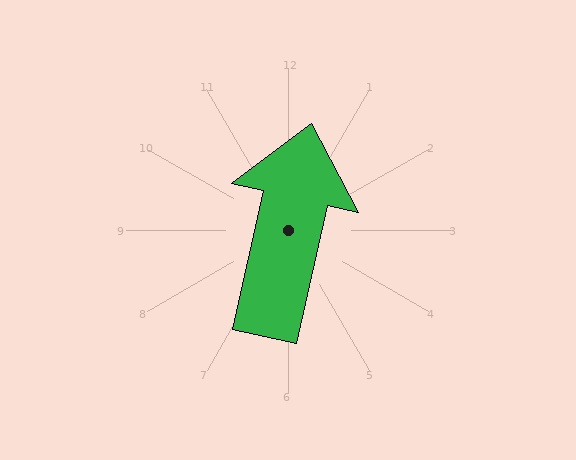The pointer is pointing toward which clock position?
Roughly 12 o'clock.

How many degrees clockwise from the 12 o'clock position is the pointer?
Approximately 13 degrees.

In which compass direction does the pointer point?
North.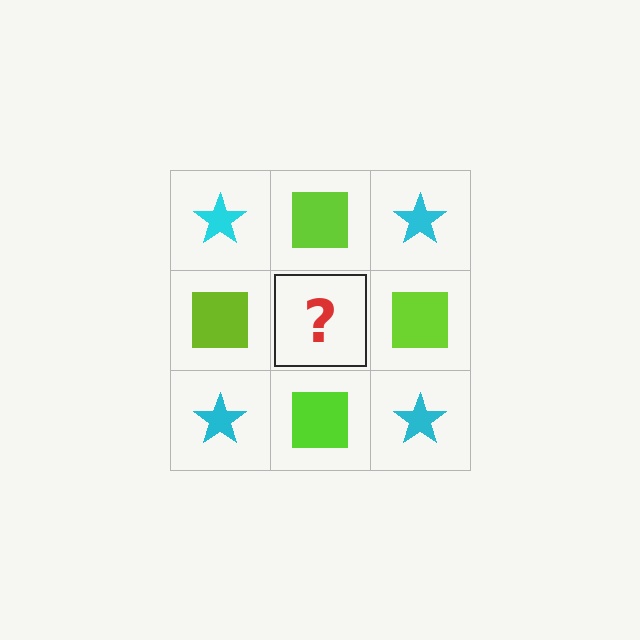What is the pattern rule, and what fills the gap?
The rule is that it alternates cyan star and lime square in a checkerboard pattern. The gap should be filled with a cyan star.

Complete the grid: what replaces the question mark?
The question mark should be replaced with a cyan star.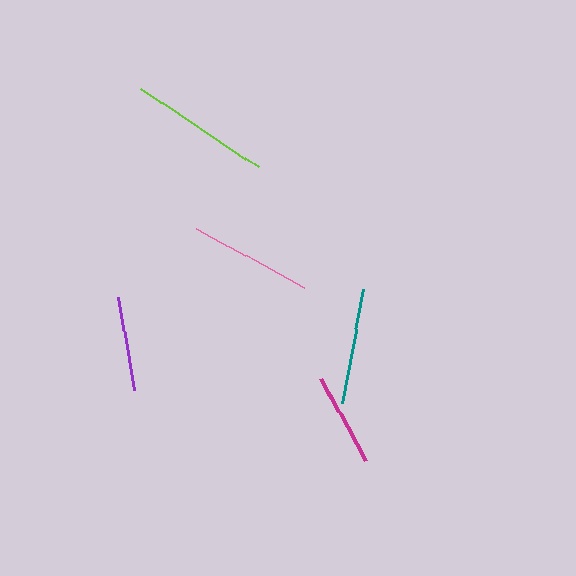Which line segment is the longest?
The lime line is the longest at approximately 142 pixels.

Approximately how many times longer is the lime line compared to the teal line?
The lime line is approximately 1.2 times the length of the teal line.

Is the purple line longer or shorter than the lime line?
The lime line is longer than the purple line.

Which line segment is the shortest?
The magenta line is the shortest at approximately 94 pixels.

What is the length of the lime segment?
The lime segment is approximately 142 pixels long.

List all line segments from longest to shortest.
From longest to shortest: lime, pink, teal, purple, magenta.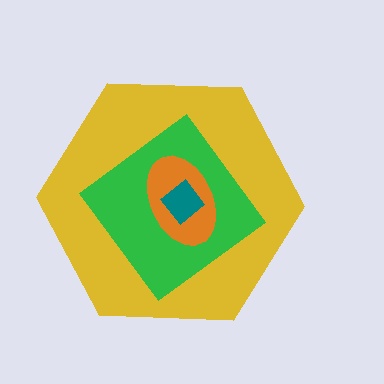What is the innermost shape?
The teal diamond.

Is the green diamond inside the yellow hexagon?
Yes.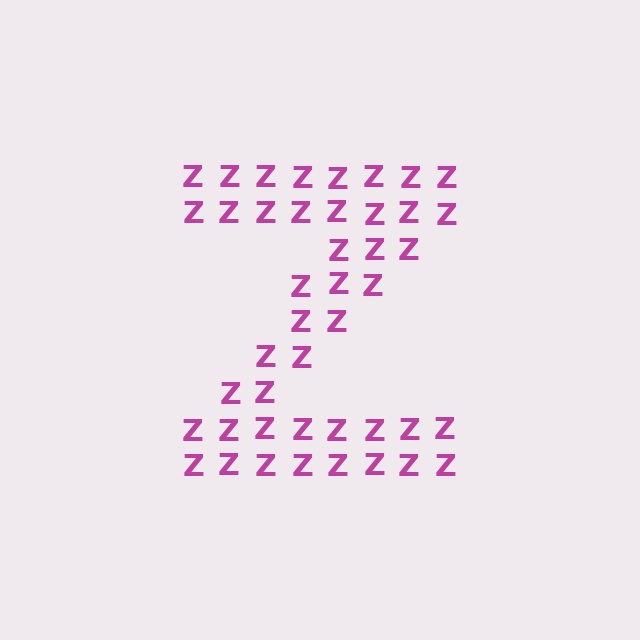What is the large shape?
The large shape is the letter Z.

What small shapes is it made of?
It is made of small letter Z's.